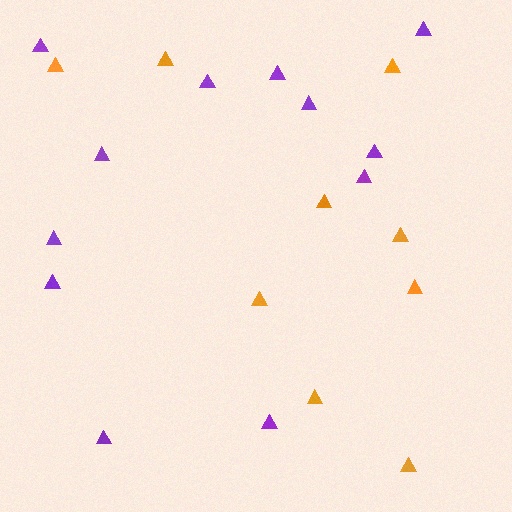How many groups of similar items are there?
There are 2 groups: one group of orange triangles (9) and one group of purple triangles (12).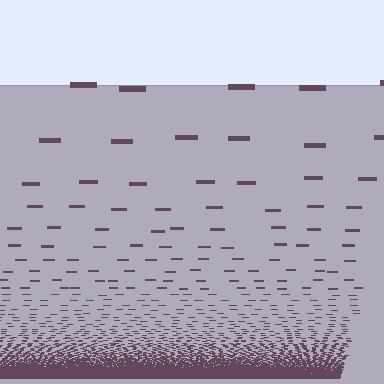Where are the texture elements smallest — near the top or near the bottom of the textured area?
Near the bottom.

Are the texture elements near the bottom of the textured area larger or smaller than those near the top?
Smaller. The gradient is inverted — elements near the bottom are smaller and denser.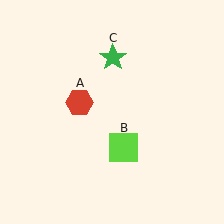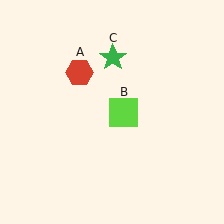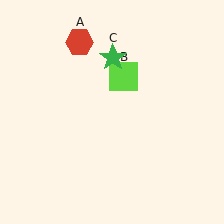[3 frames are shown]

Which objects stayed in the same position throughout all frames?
Green star (object C) remained stationary.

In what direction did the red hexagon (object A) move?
The red hexagon (object A) moved up.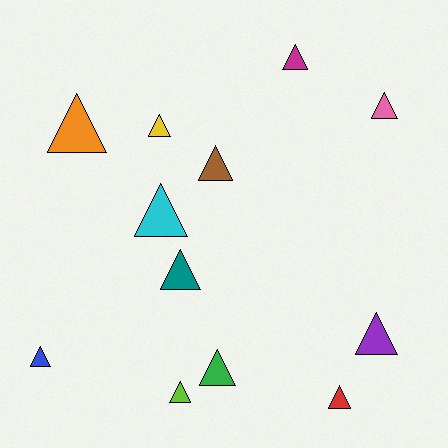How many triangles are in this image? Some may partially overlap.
There are 12 triangles.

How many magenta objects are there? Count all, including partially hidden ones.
There is 1 magenta object.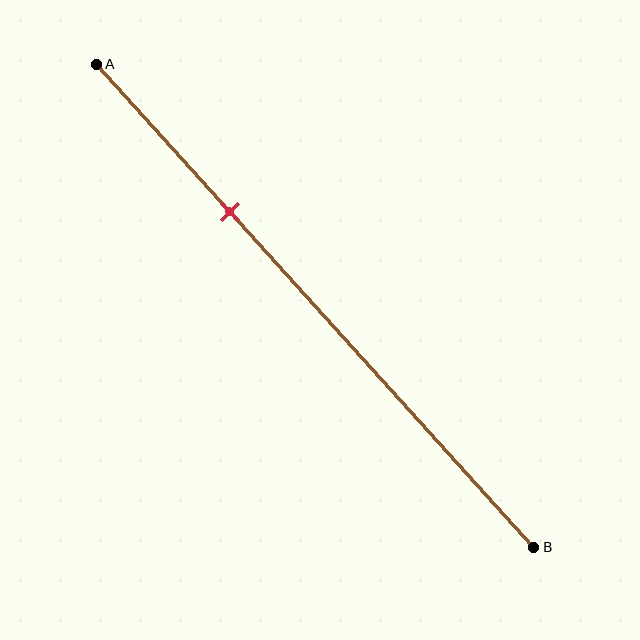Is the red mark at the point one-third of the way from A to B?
Yes, the mark is approximately at the one-third point.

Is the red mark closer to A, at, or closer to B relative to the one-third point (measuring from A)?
The red mark is approximately at the one-third point of segment AB.